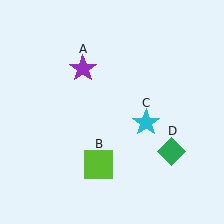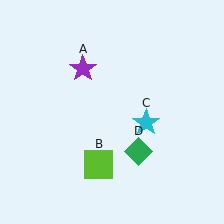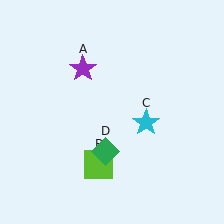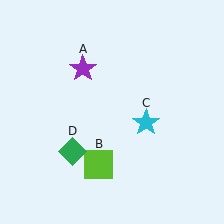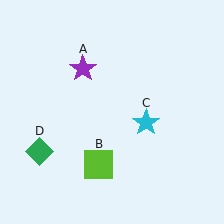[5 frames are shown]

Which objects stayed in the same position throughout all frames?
Purple star (object A) and lime square (object B) and cyan star (object C) remained stationary.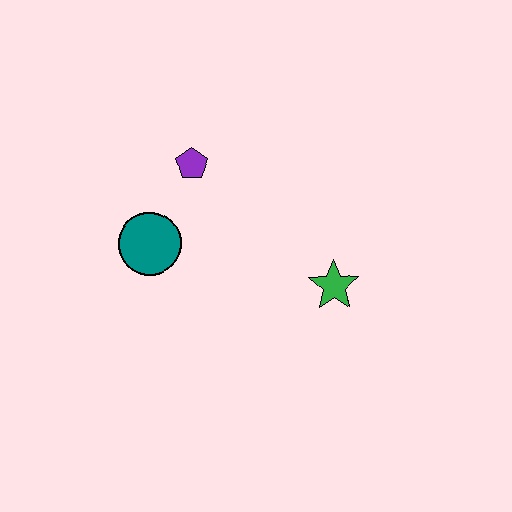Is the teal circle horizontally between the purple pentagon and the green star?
No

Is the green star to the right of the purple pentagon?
Yes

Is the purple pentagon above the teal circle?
Yes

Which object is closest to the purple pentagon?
The teal circle is closest to the purple pentagon.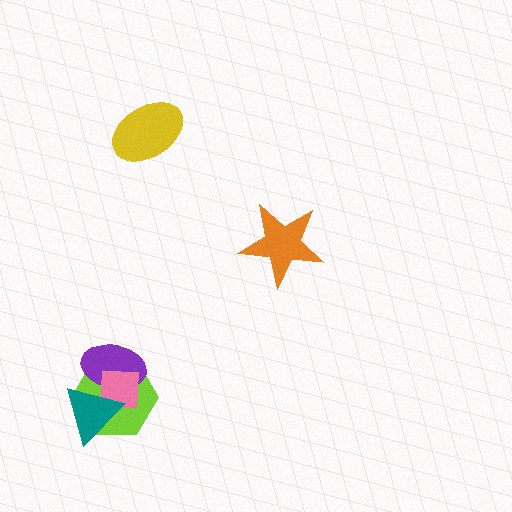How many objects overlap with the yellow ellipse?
0 objects overlap with the yellow ellipse.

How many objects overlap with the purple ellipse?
3 objects overlap with the purple ellipse.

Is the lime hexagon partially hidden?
Yes, it is partially covered by another shape.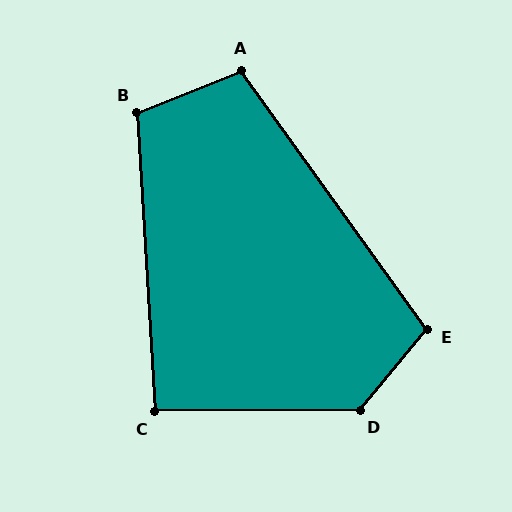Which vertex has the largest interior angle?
D, at approximately 130 degrees.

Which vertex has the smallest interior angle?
C, at approximately 93 degrees.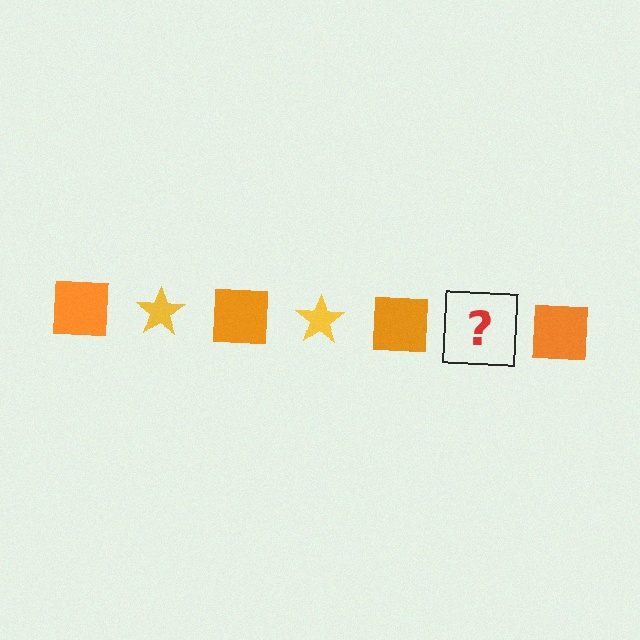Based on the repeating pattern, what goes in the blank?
The blank should be a yellow star.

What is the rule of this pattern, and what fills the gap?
The rule is that the pattern alternates between orange square and yellow star. The gap should be filled with a yellow star.